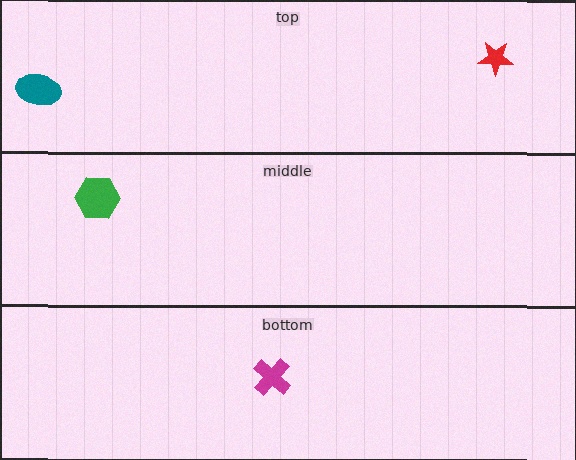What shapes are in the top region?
The teal ellipse, the red star.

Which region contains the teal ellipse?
The top region.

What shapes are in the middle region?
The green hexagon.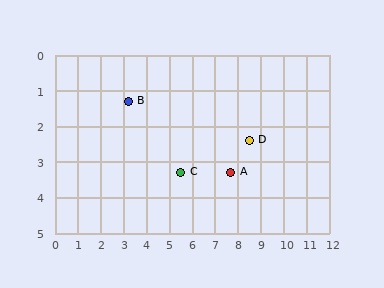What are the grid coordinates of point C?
Point C is at approximately (5.5, 3.3).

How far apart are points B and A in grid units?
Points B and A are about 4.9 grid units apart.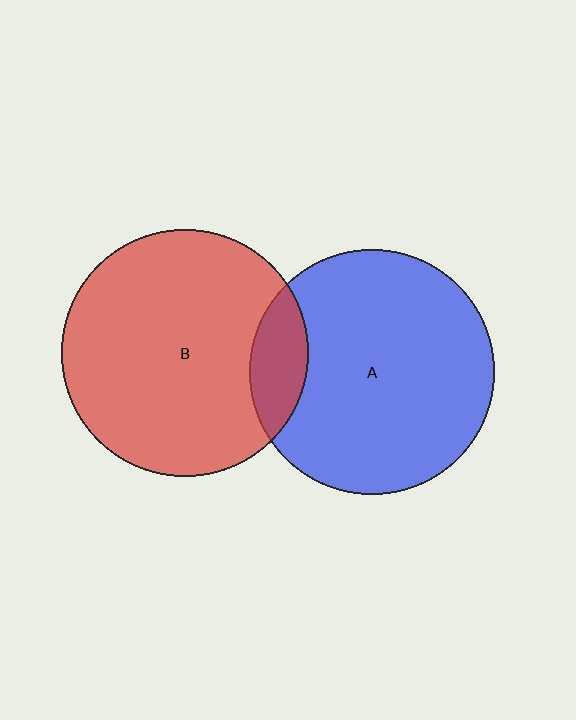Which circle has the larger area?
Circle B (red).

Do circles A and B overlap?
Yes.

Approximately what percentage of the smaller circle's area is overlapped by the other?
Approximately 15%.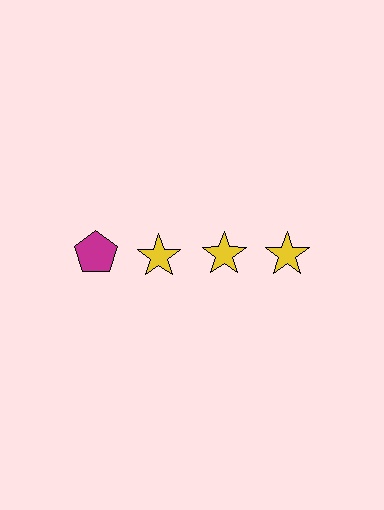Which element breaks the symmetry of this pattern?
The magenta pentagon in the top row, leftmost column breaks the symmetry. All other shapes are yellow stars.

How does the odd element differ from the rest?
It differs in both color (magenta instead of yellow) and shape (pentagon instead of star).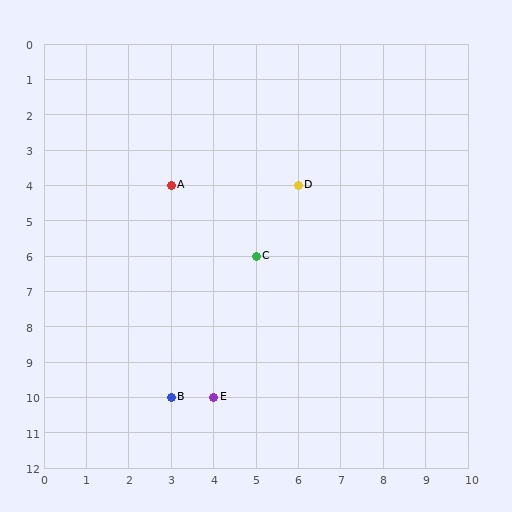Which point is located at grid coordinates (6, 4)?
Point D is at (6, 4).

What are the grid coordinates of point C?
Point C is at grid coordinates (5, 6).